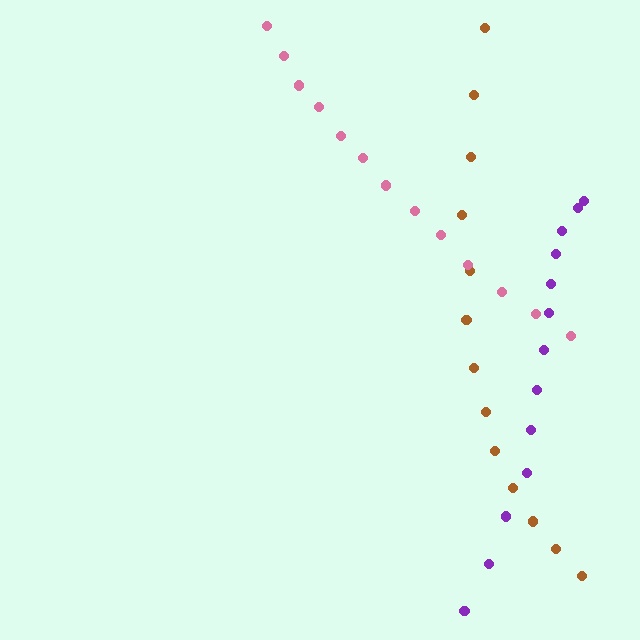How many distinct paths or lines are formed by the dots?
There are 3 distinct paths.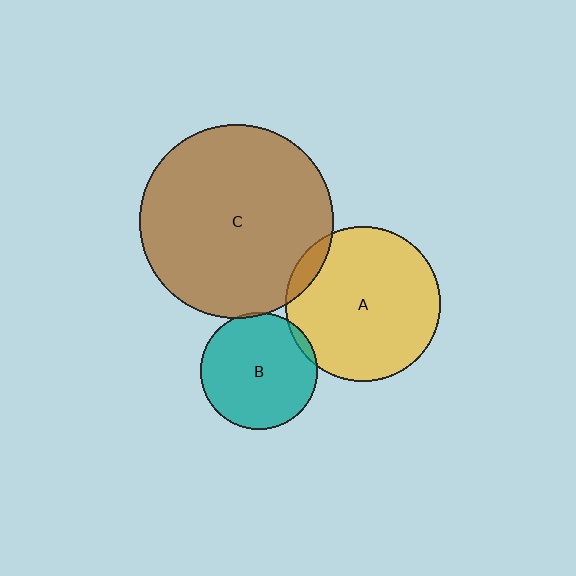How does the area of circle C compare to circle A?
Approximately 1.6 times.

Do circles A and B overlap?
Yes.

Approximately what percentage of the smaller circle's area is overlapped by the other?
Approximately 5%.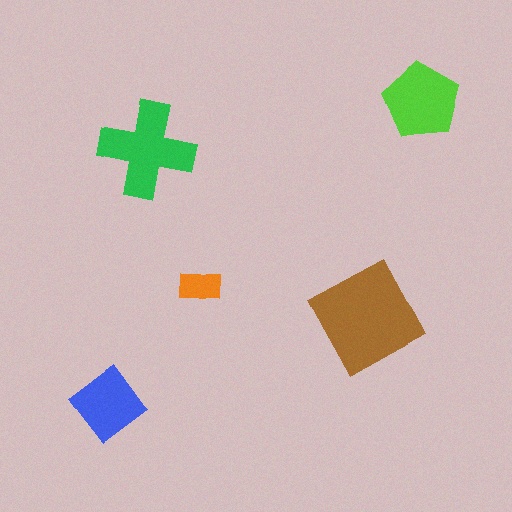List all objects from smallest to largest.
The orange rectangle, the blue diamond, the lime pentagon, the green cross, the brown square.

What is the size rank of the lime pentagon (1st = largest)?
3rd.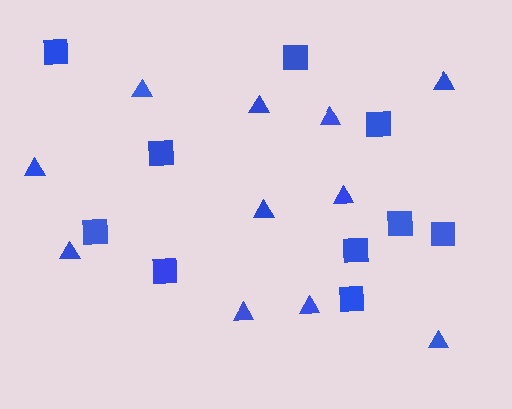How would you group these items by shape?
There are 2 groups: one group of triangles (11) and one group of squares (10).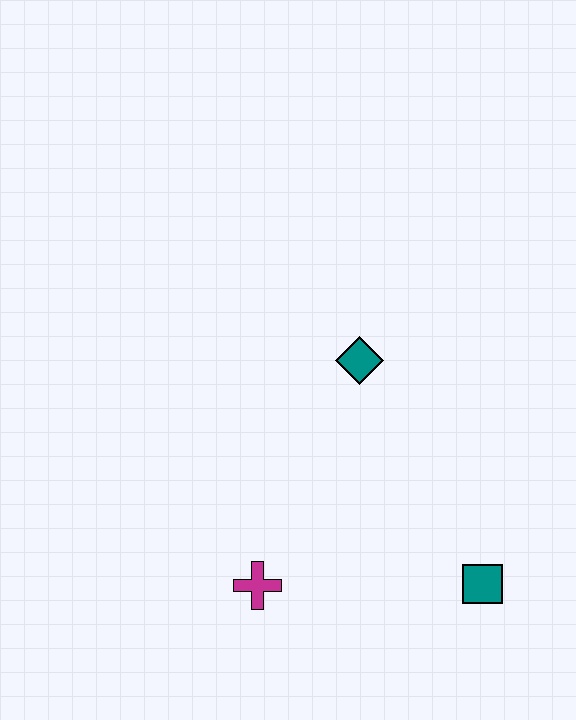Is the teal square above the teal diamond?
No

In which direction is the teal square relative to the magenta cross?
The teal square is to the right of the magenta cross.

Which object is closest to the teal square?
The magenta cross is closest to the teal square.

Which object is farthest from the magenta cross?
The teal diamond is farthest from the magenta cross.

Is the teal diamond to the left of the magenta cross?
No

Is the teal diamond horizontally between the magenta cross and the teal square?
Yes